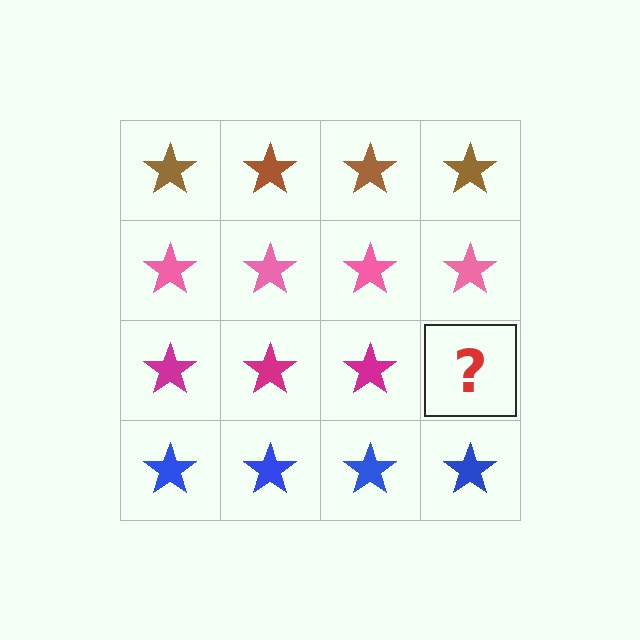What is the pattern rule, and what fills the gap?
The rule is that each row has a consistent color. The gap should be filled with a magenta star.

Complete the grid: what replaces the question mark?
The question mark should be replaced with a magenta star.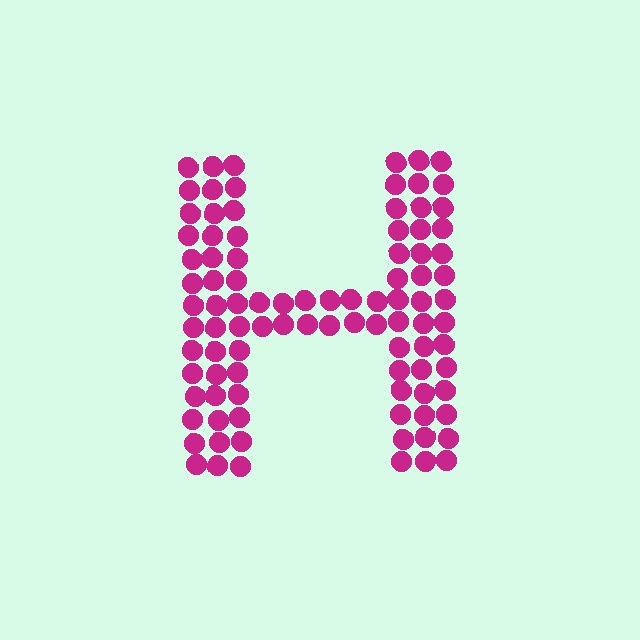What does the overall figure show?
The overall figure shows the letter H.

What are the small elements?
The small elements are circles.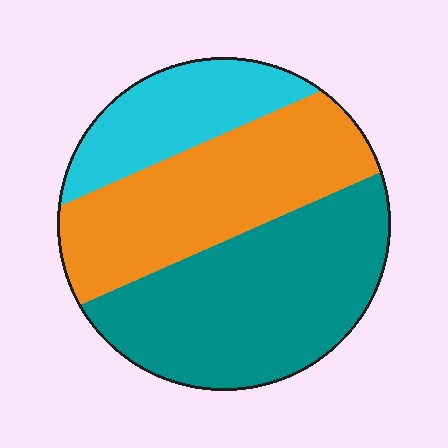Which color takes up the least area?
Cyan, at roughly 20%.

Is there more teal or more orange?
Teal.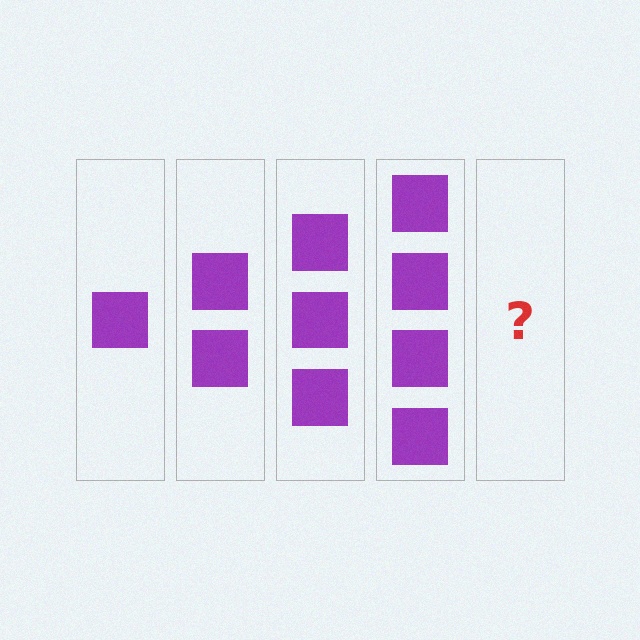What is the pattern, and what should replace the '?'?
The pattern is that each step adds one more square. The '?' should be 5 squares.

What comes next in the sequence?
The next element should be 5 squares.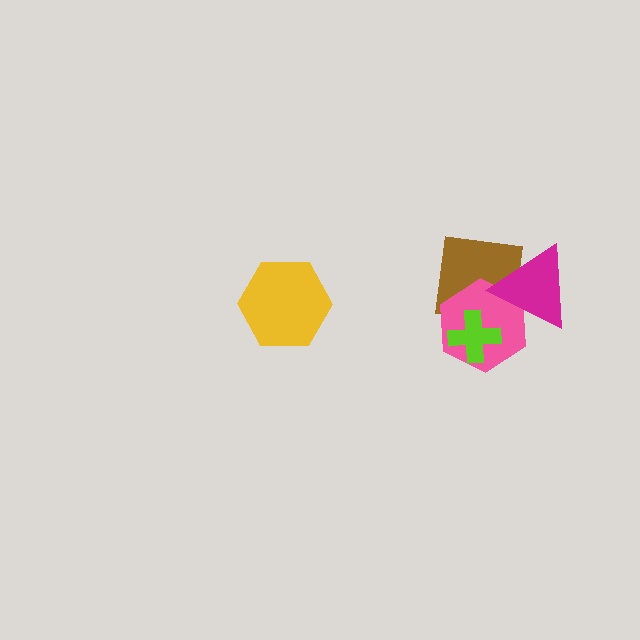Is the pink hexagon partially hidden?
Yes, it is partially covered by another shape.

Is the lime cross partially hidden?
No, no other shape covers it.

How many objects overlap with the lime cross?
2 objects overlap with the lime cross.